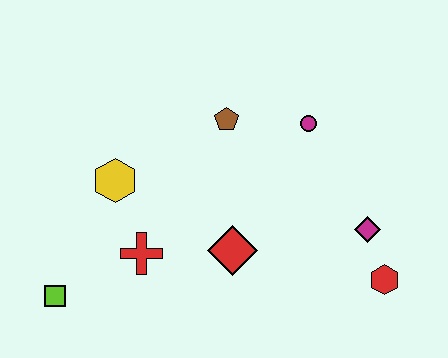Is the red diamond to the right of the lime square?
Yes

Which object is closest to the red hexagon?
The magenta diamond is closest to the red hexagon.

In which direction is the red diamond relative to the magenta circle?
The red diamond is below the magenta circle.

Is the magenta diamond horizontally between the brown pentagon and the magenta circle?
No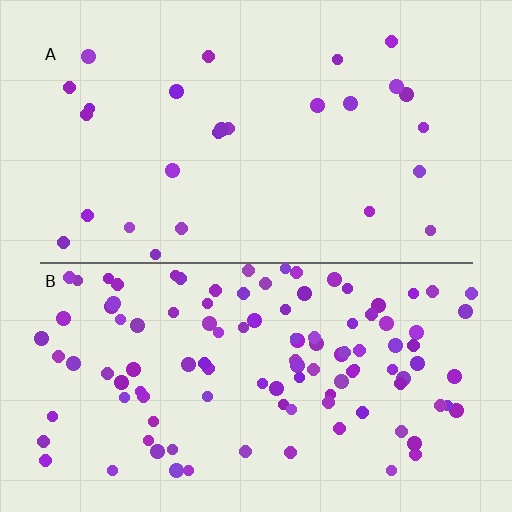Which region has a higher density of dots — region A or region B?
B (the bottom).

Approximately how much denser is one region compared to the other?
Approximately 4.1× — region B over region A.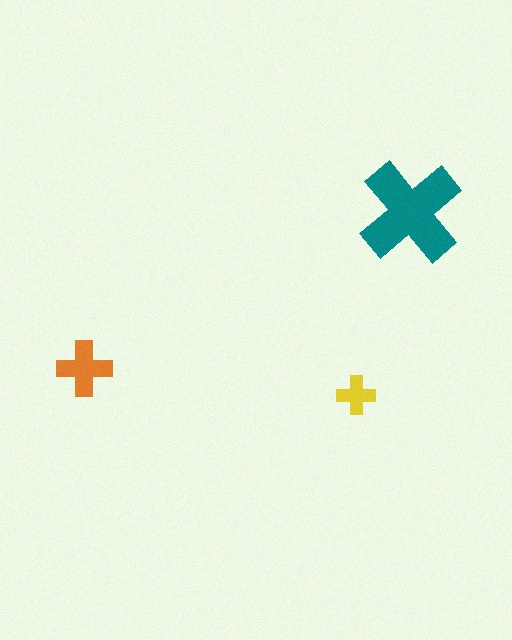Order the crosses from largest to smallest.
the teal one, the orange one, the yellow one.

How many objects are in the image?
There are 3 objects in the image.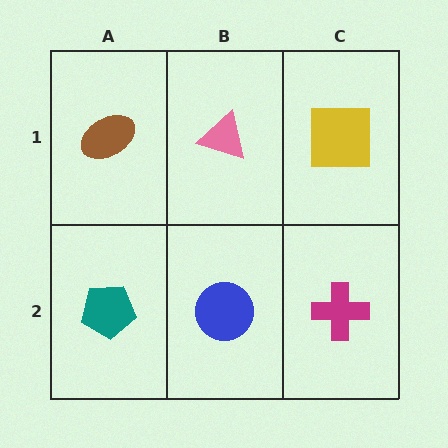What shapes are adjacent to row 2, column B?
A pink triangle (row 1, column B), a teal pentagon (row 2, column A), a magenta cross (row 2, column C).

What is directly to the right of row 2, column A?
A blue circle.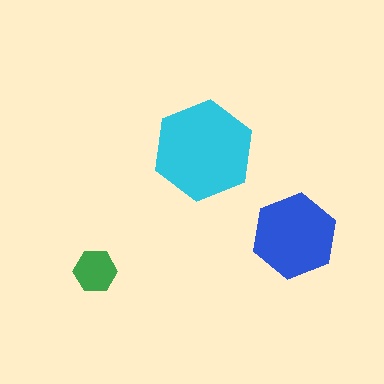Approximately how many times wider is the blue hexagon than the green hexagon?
About 2 times wider.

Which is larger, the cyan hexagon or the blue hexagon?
The cyan one.